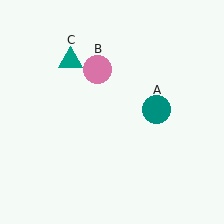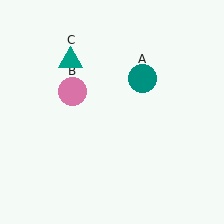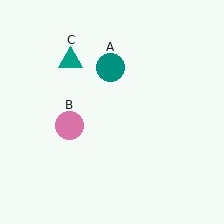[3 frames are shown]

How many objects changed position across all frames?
2 objects changed position: teal circle (object A), pink circle (object B).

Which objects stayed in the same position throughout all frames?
Teal triangle (object C) remained stationary.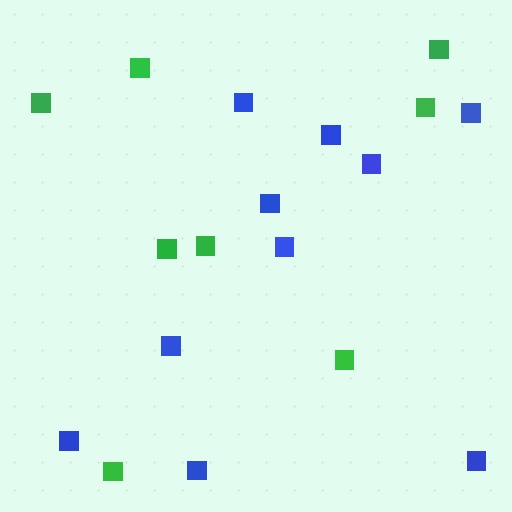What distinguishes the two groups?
There are 2 groups: one group of blue squares (10) and one group of green squares (8).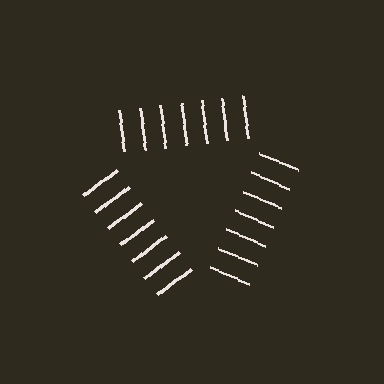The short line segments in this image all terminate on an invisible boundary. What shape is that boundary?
An illusory triangle — the line segments terminate on its edges but no continuous stroke is drawn.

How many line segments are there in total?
21 — 7 along each of the 3 edges.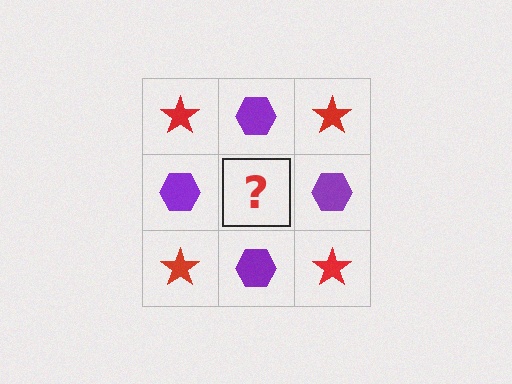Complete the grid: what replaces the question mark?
The question mark should be replaced with a red star.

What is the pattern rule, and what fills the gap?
The rule is that it alternates red star and purple hexagon in a checkerboard pattern. The gap should be filled with a red star.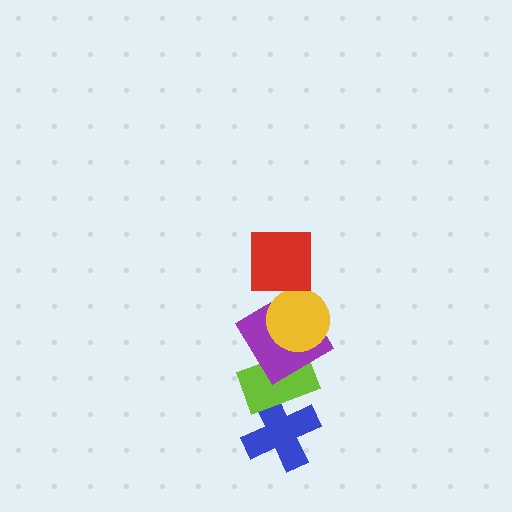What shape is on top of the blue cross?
The lime rectangle is on top of the blue cross.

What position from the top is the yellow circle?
The yellow circle is 2nd from the top.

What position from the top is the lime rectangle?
The lime rectangle is 4th from the top.